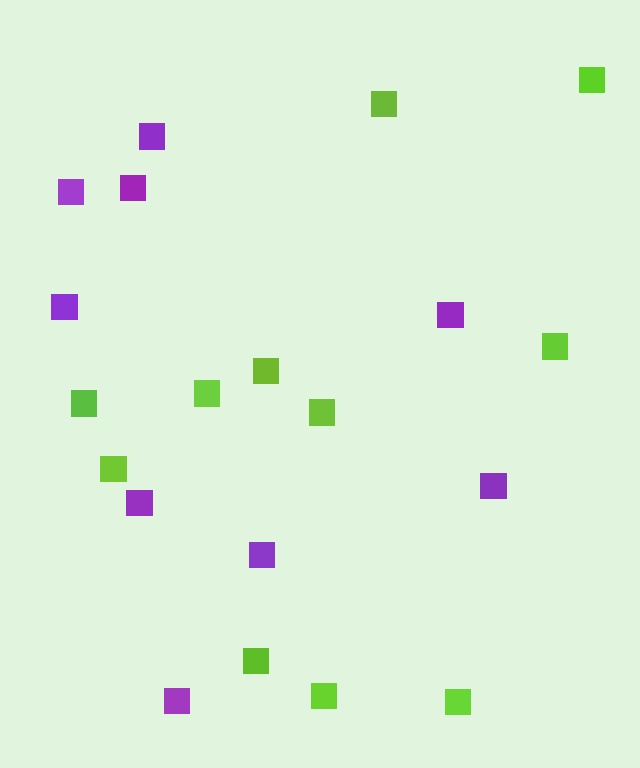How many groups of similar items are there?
There are 2 groups: one group of lime squares (11) and one group of purple squares (9).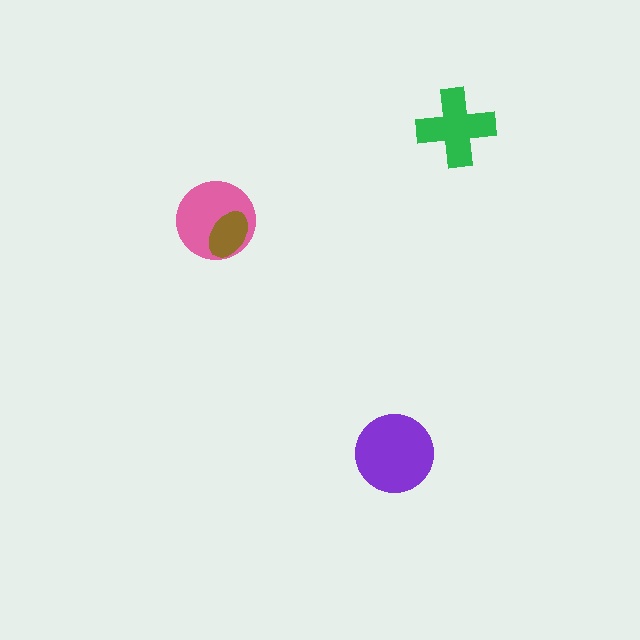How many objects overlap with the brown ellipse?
1 object overlaps with the brown ellipse.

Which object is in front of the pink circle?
The brown ellipse is in front of the pink circle.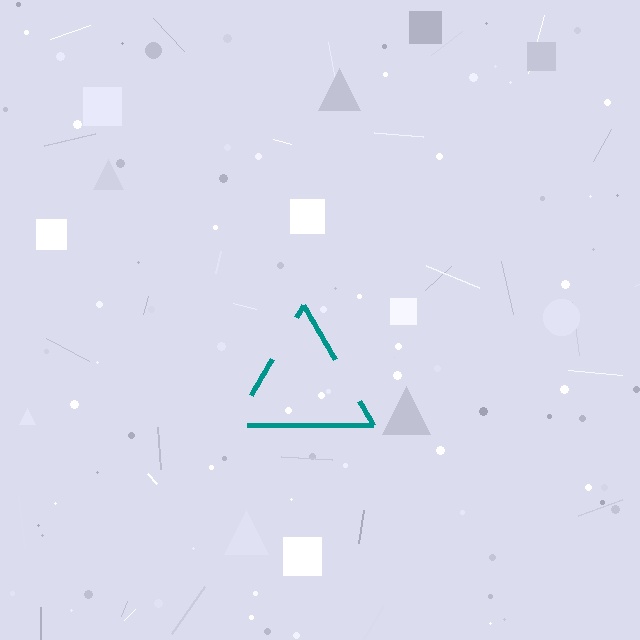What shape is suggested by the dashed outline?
The dashed outline suggests a triangle.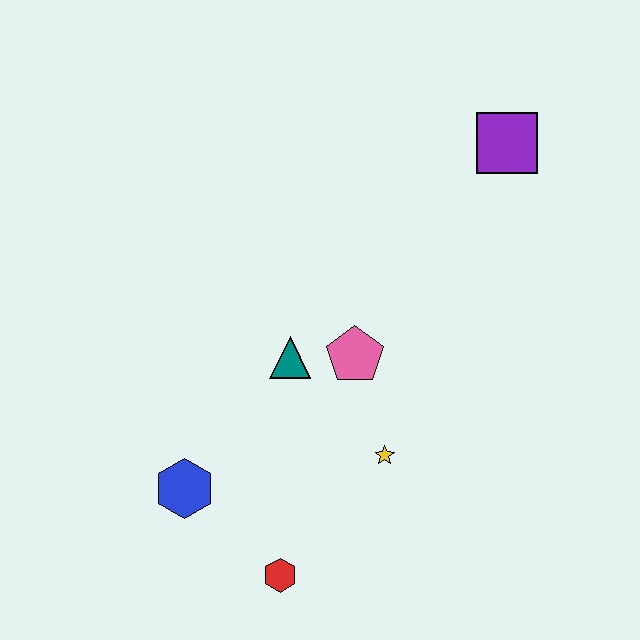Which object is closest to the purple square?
The pink pentagon is closest to the purple square.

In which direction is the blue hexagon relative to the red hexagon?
The blue hexagon is to the left of the red hexagon.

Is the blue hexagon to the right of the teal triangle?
No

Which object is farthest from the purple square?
The red hexagon is farthest from the purple square.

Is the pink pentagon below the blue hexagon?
No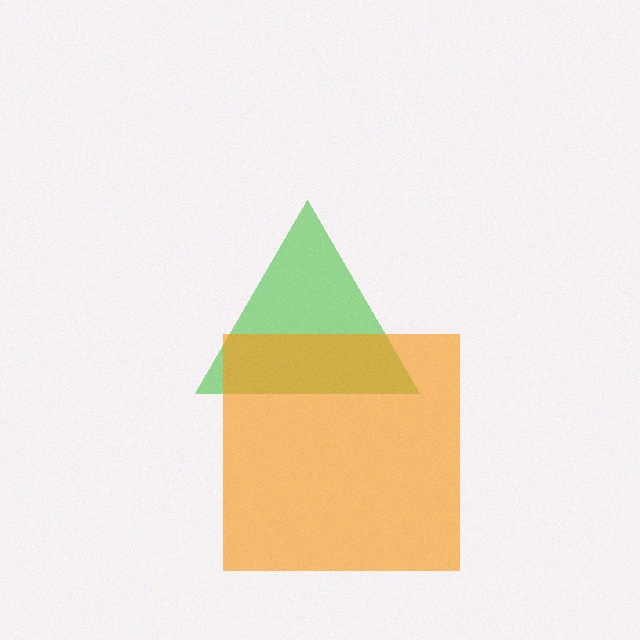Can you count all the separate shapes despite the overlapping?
Yes, there are 2 separate shapes.